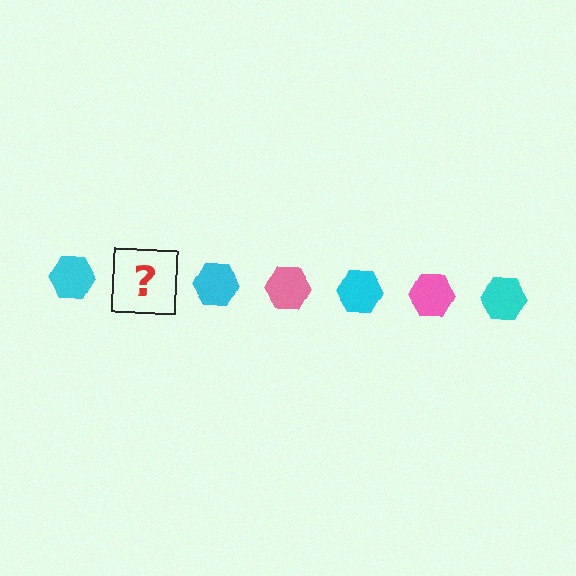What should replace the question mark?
The question mark should be replaced with a pink hexagon.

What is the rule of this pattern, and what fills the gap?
The rule is that the pattern cycles through cyan, pink hexagons. The gap should be filled with a pink hexagon.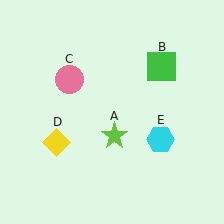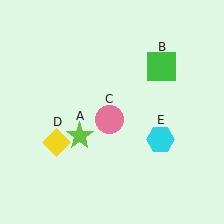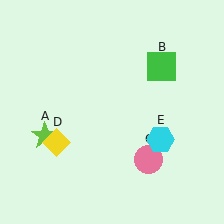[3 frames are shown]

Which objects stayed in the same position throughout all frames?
Green square (object B) and yellow diamond (object D) and cyan hexagon (object E) remained stationary.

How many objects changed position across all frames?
2 objects changed position: lime star (object A), pink circle (object C).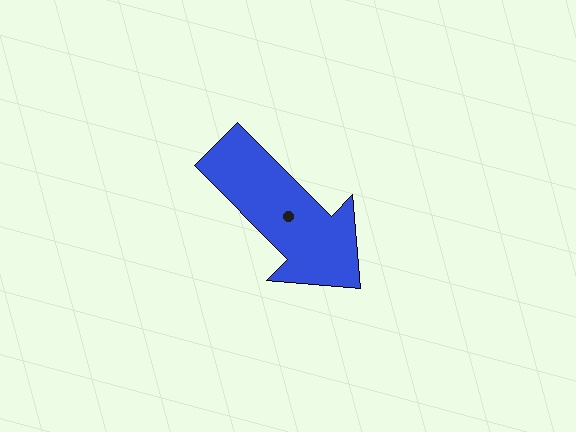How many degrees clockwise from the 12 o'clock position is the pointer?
Approximately 135 degrees.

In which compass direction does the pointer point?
Southeast.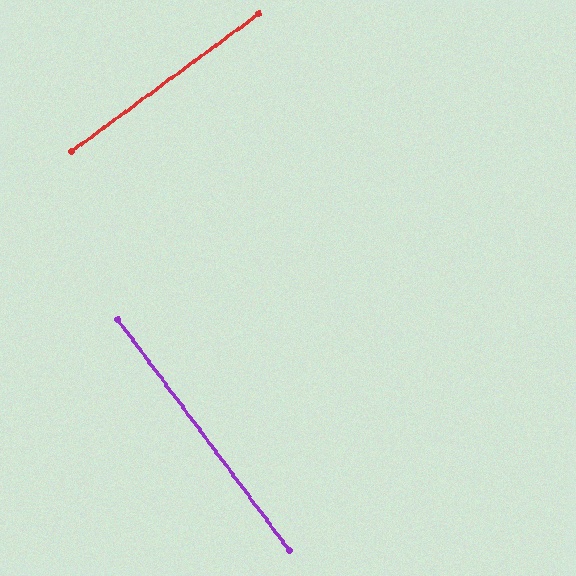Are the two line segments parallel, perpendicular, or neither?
Perpendicular — they meet at approximately 90°.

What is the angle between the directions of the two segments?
Approximately 90 degrees.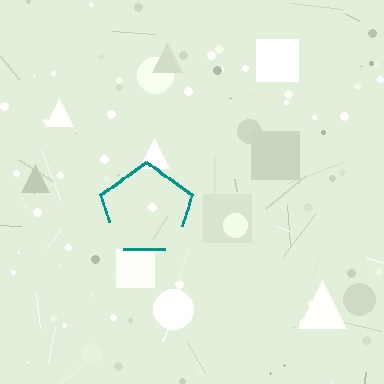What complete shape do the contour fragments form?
The contour fragments form a pentagon.